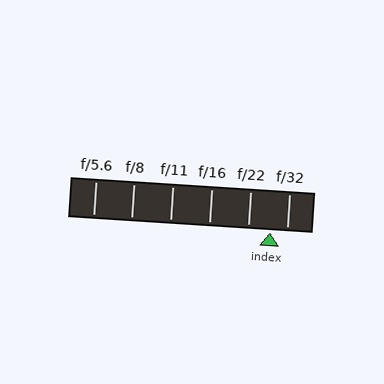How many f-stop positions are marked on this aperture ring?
There are 6 f-stop positions marked.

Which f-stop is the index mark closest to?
The index mark is closest to f/32.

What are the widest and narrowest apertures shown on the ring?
The widest aperture shown is f/5.6 and the narrowest is f/32.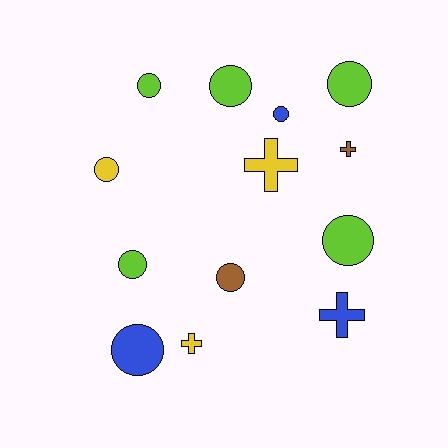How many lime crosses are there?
There are no lime crosses.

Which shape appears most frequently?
Circle, with 9 objects.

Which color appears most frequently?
Lime, with 5 objects.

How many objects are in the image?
There are 13 objects.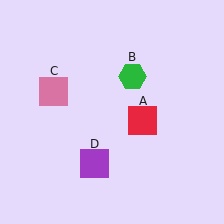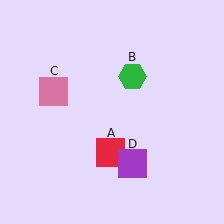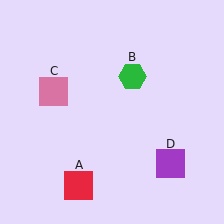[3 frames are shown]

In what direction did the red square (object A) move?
The red square (object A) moved down and to the left.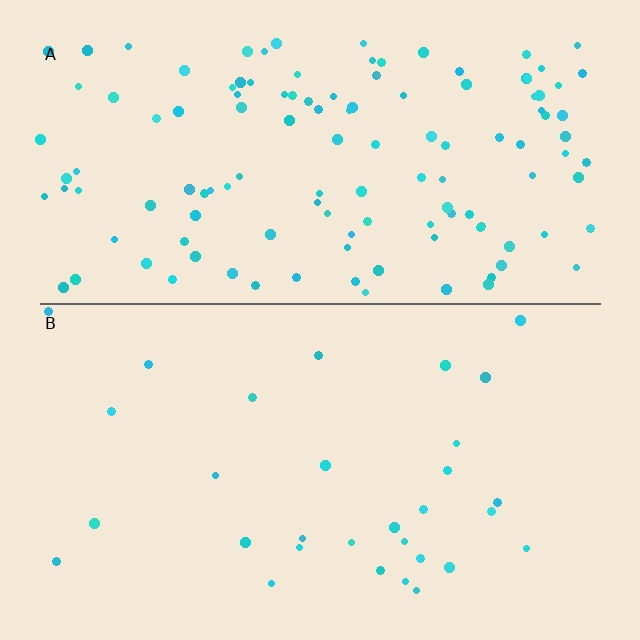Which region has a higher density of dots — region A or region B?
A (the top).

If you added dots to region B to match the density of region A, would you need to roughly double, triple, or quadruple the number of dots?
Approximately quadruple.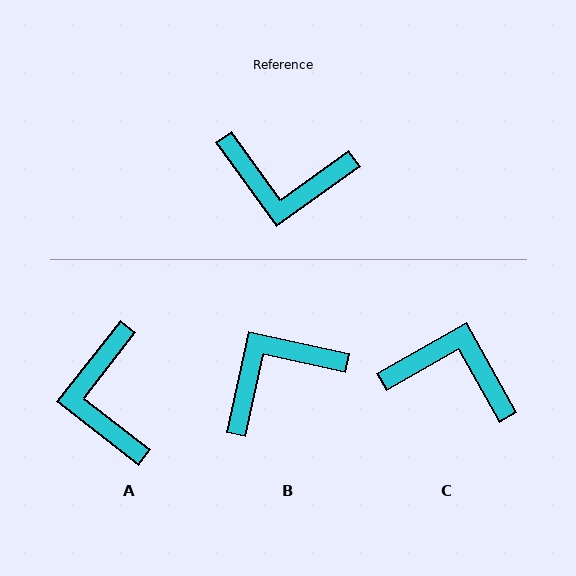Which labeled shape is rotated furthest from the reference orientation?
C, about 174 degrees away.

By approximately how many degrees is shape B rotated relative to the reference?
Approximately 138 degrees clockwise.